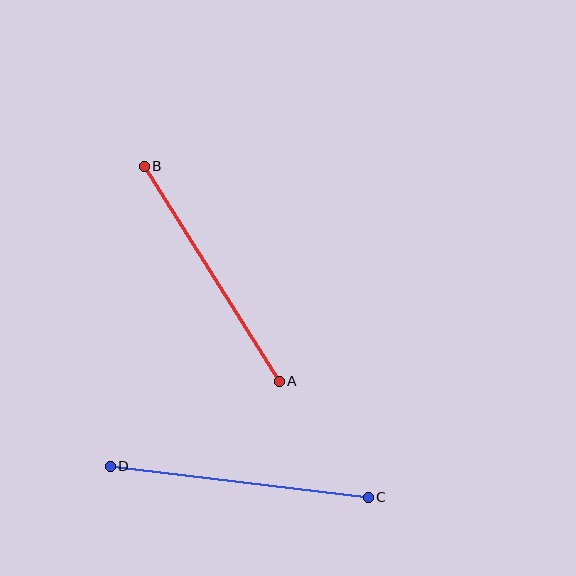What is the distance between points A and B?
The distance is approximately 254 pixels.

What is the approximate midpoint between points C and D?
The midpoint is at approximately (239, 482) pixels.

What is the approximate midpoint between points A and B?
The midpoint is at approximately (212, 274) pixels.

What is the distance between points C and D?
The distance is approximately 260 pixels.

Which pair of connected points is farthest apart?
Points C and D are farthest apart.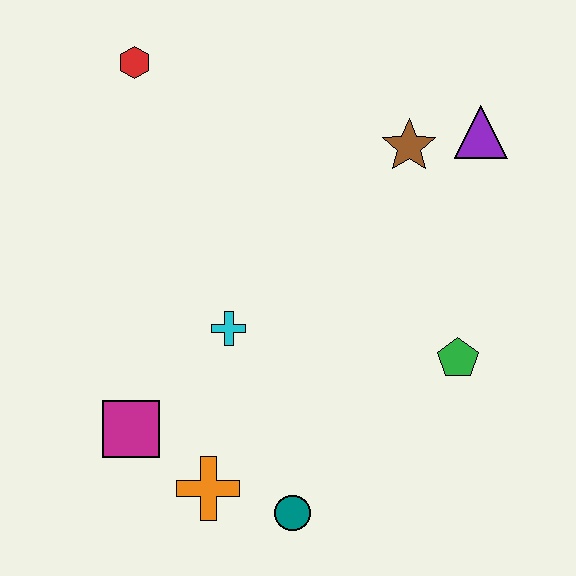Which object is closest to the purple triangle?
The brown star is closest to the purple triangle.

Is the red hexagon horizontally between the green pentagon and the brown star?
No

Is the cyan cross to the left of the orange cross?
No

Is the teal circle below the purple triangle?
Yes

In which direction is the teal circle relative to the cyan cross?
The teal circle is below the cyan cross.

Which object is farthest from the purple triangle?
The magenta square is farthest from the purple triangle.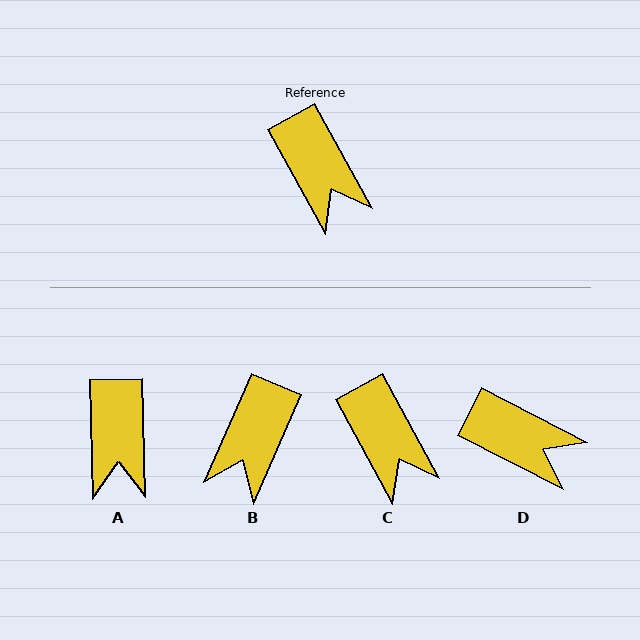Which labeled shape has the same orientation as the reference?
C.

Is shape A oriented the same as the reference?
No, it is off by about 28 degrees.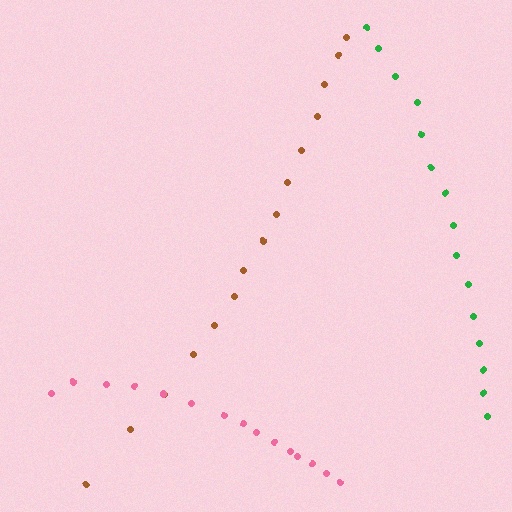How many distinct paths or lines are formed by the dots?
There are 3 distinct paths.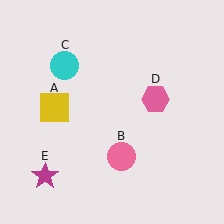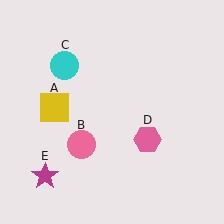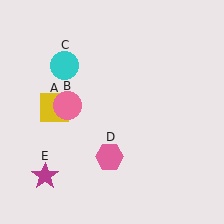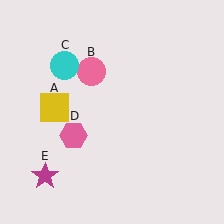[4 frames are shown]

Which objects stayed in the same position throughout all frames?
Yellow square (object A) and cyan circle (object C) and magenta star (object E) remained stationary.